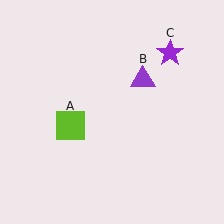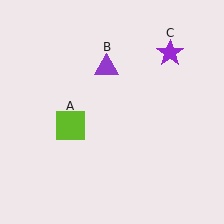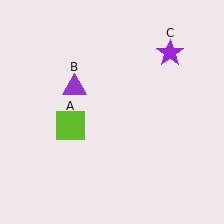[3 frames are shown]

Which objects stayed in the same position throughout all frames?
Lime square (object A) and purple star (object C) remained stationary.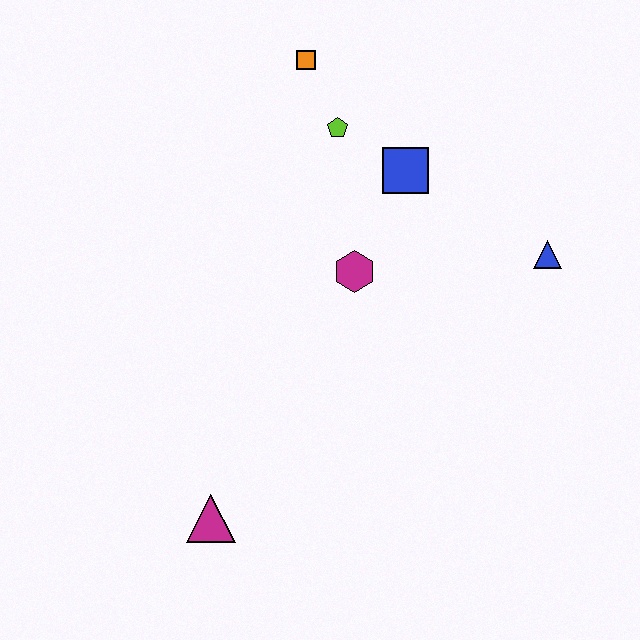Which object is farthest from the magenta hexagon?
The magenta triangle is farthest from the magenta hexagon.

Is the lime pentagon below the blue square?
No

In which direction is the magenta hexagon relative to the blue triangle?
The magenta hexagon is to the left of the blue triangle.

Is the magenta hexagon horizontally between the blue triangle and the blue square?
No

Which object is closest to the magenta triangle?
The magenta hexagon is closest to the magenta triangle.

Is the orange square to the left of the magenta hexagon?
Yes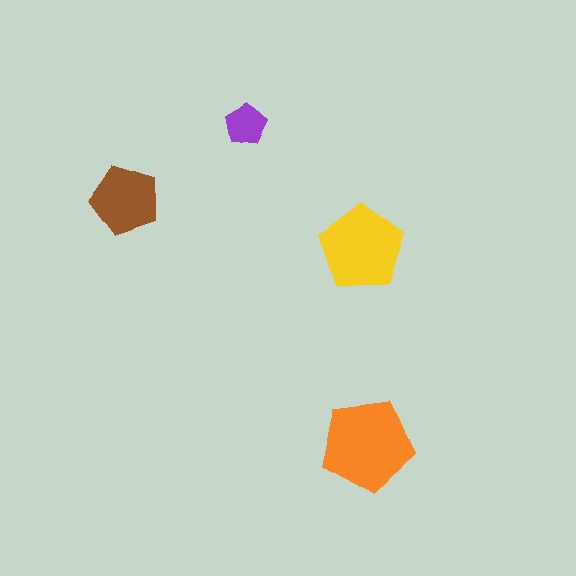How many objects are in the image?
There are 4 objects in the image.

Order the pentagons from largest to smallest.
the orange one, the yellow one, the brown one, the purple one.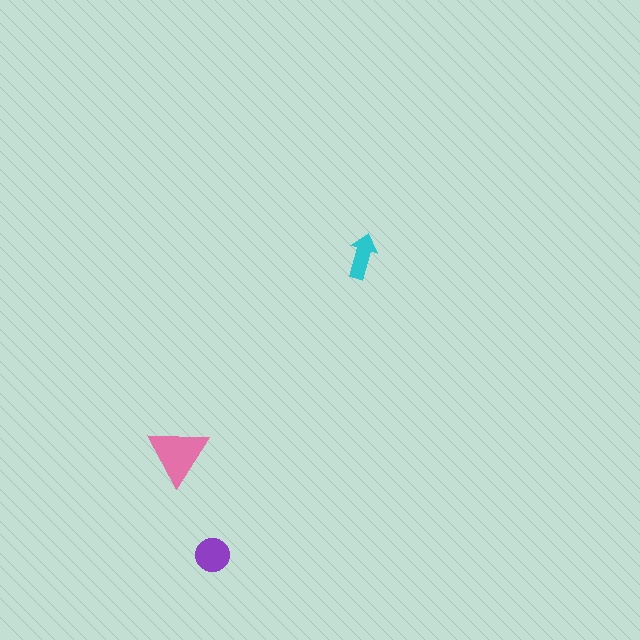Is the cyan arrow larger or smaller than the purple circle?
Smaller.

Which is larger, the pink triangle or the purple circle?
The pink triangle.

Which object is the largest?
The pink triangle.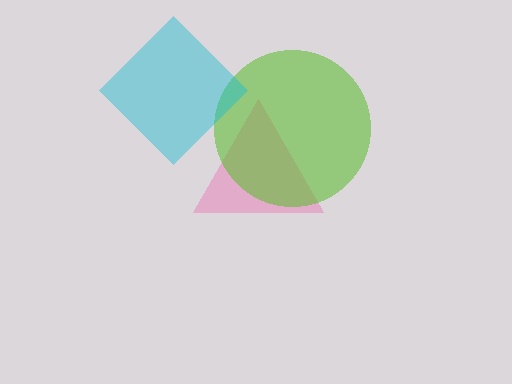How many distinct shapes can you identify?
There are 3 distinct shapes: a pink triangle, a lime circle, a cyan diamond.